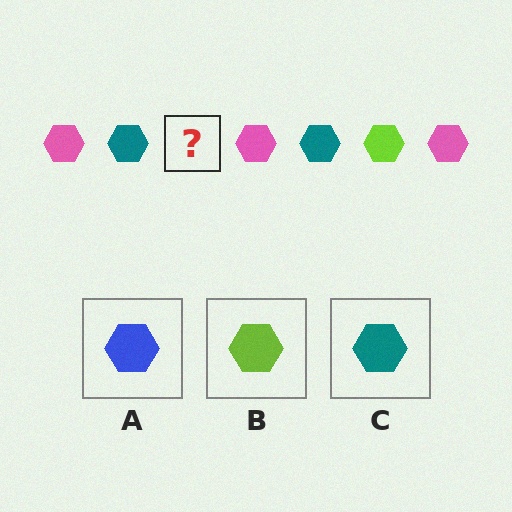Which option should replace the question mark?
Option B.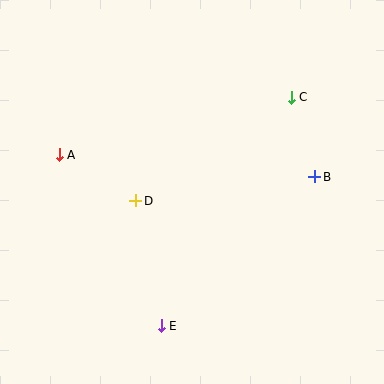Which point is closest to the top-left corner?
Point A is closest to the top-left corner.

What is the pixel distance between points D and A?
The distance between D and A is 89 pixels.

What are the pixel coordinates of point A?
Point A is at (59, 155).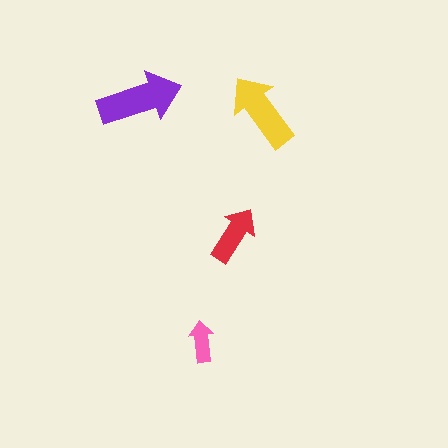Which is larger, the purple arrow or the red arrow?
The purple one.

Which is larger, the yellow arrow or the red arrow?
The yellow one.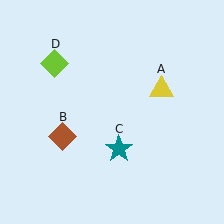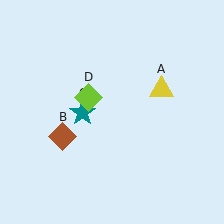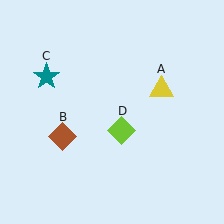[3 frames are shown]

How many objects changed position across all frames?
2 objects changed position: teal star (object C), lime diamond (object D).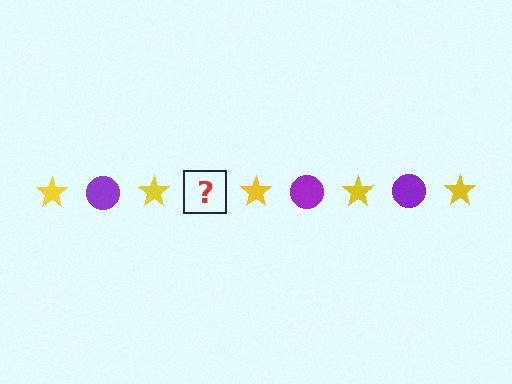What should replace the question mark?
The question mark should be replaced with a purple circle.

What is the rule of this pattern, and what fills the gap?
The rule is that the pattern alternates between yellow star and purple circle. The gap should be filled with a purple circle.